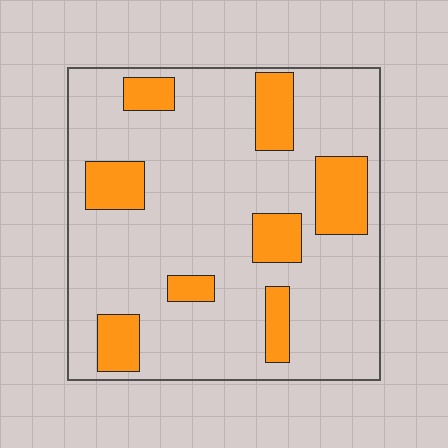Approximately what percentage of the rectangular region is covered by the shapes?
Approximately 20%.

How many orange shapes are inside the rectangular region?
8.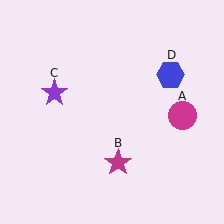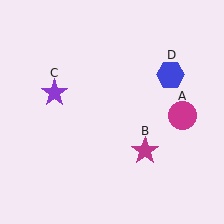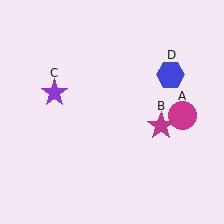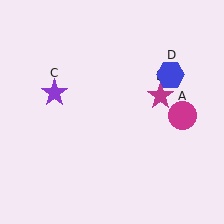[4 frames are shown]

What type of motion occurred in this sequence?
The magenta star (object B) rotated counterclockwise around the center of the scene.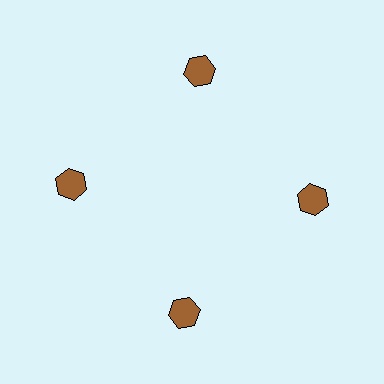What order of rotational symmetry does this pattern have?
This pattern has 4-fold rotational symmetry.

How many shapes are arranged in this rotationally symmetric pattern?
There are 4 shapes, arranged in 4 groups of 1.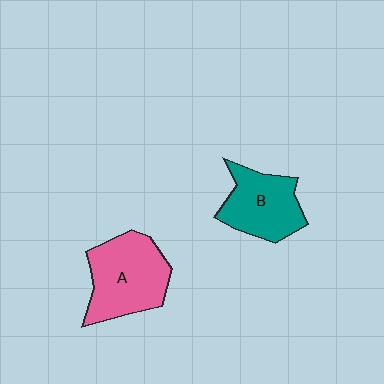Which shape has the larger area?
Shape A (pink).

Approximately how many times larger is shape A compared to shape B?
Approximately 1.3 times.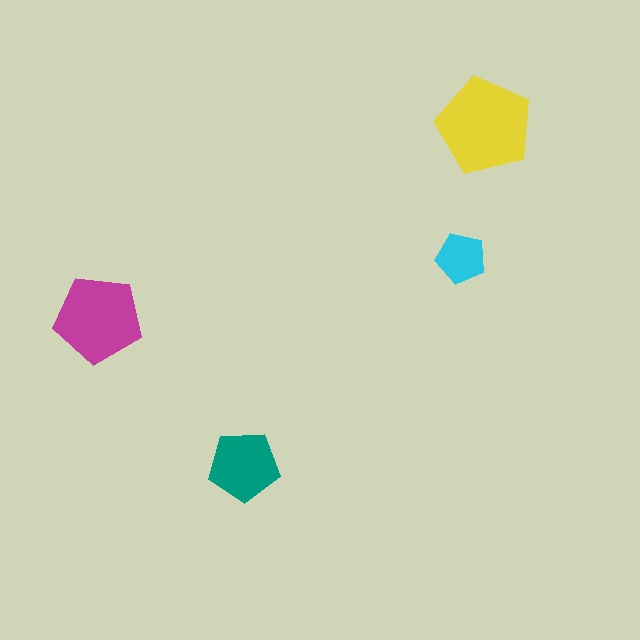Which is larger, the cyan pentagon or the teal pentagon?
The teal one.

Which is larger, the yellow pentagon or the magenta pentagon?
The yellow one.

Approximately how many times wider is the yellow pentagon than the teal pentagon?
About 1.5 times wider.